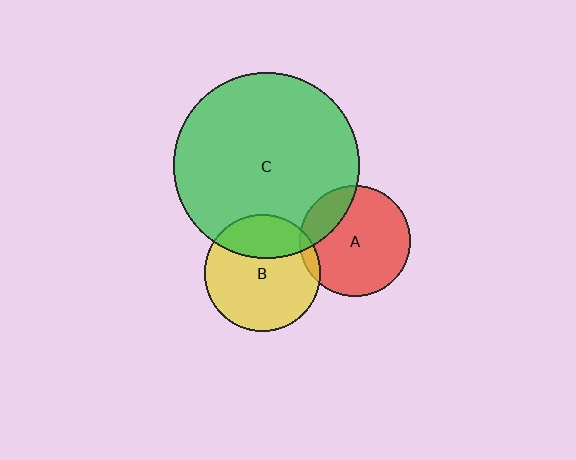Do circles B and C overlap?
Yes.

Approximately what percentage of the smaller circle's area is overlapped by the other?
Approximately 30%.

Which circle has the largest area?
Circle C (green).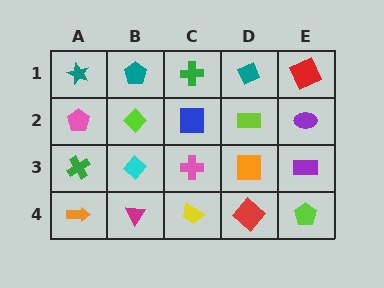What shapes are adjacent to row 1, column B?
A lime diamond (row 2, column B), a teal star (row 1, column A), a green cross (row 1, column C).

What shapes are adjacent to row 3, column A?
A pink pentagon (row 2, column A), an orange arrow (row 4, column A), a cyan diamond (row 3, column B).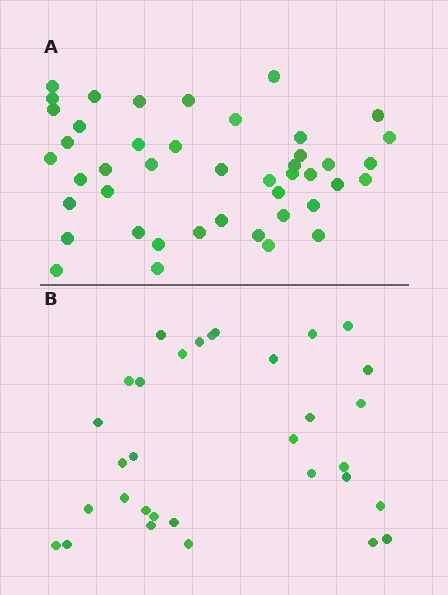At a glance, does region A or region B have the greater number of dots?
Region A (the top region) has more dots.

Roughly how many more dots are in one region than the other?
Region A has roughly 12 or so more dots than region B.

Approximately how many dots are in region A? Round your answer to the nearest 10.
About 40 dots. (The exact count is 44, which rounds to 40.)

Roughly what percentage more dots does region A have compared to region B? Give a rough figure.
About 40% more.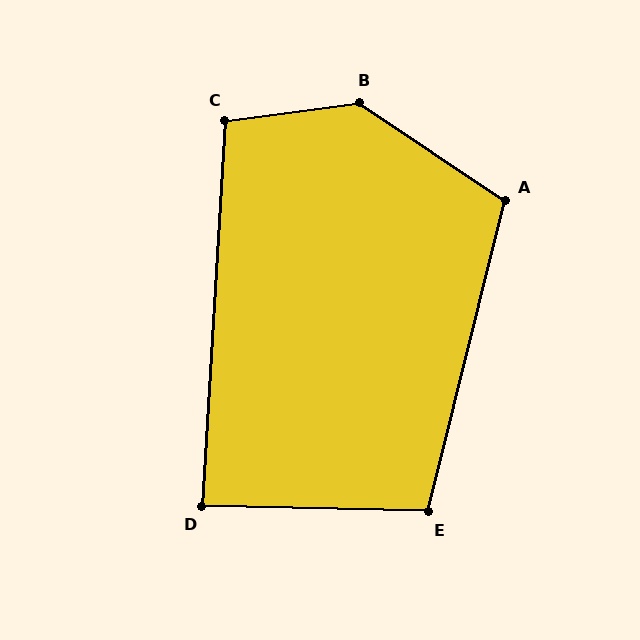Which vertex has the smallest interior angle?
D, at approximately 88 degrees.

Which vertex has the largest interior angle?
B, at approximately 139 degrees.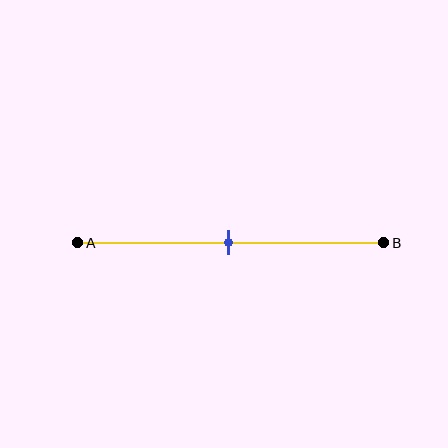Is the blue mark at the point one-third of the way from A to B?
No, the mark is at about 50% from A, not at the 33% one-third point.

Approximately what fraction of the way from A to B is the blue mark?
The blue mark is approximately 50% of the way from A to B.